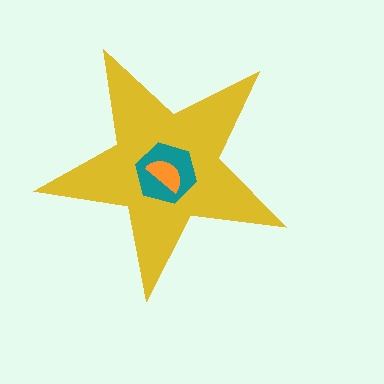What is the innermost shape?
The orange semicircle.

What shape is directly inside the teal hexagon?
The orange semicircle.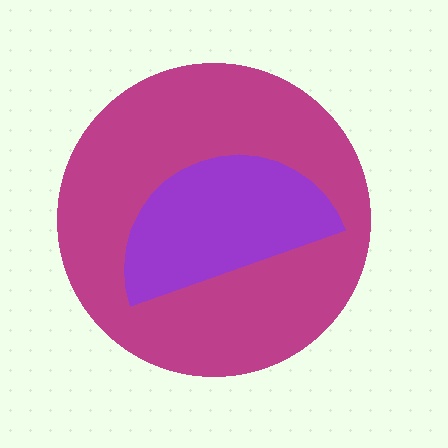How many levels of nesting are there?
2.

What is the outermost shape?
The magenta circle.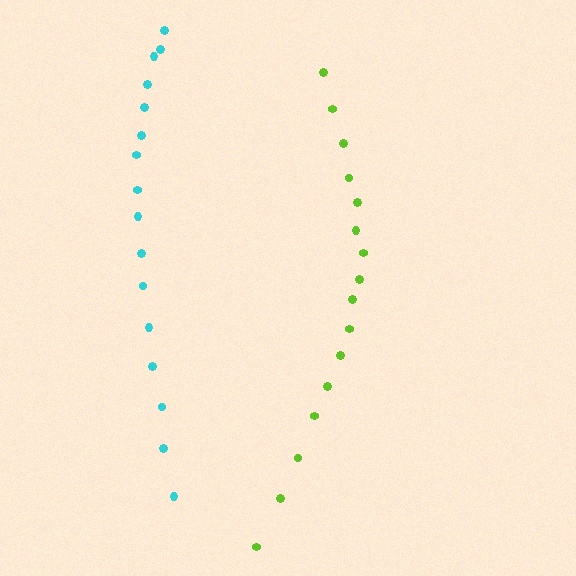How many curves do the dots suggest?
There are 2 distinct paths.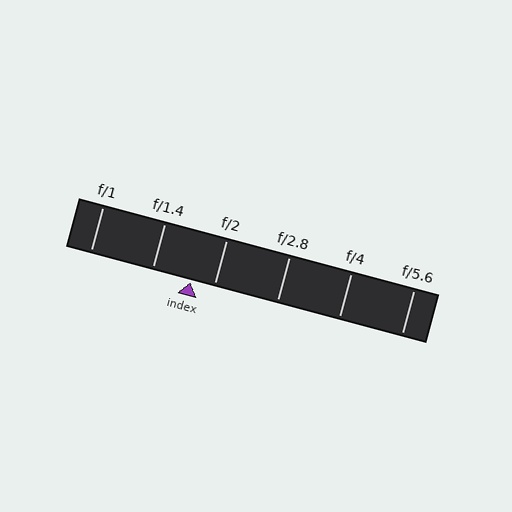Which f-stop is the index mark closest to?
The index mark is closest to f/2.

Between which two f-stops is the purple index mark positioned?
The index mark is between f/1.4 and f/2.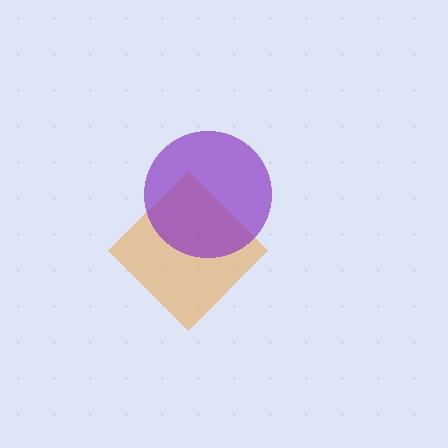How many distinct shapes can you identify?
There are 2 distinct shapes: an orange diamond, a purple circle.